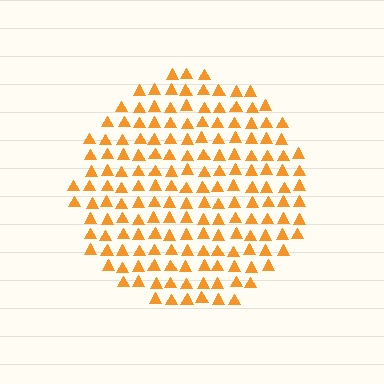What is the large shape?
The large shape is a circle.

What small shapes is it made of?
It is made of small triangles.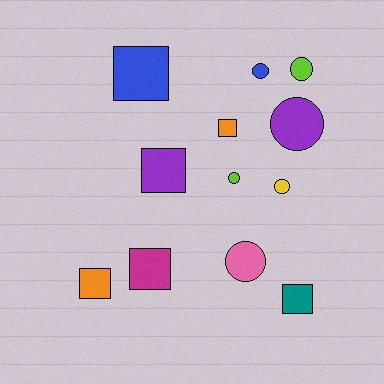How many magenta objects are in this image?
There is 1 magenta object.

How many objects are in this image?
There are 12 objects.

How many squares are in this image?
There are 6 squares.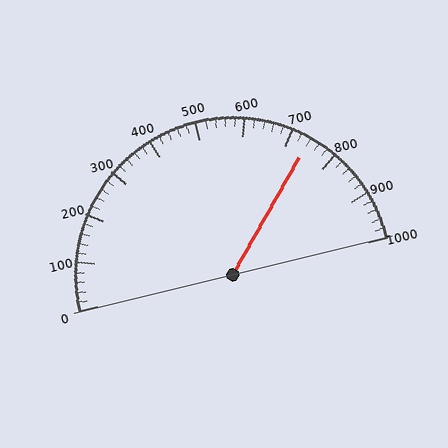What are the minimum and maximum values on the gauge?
The gauge ranges from 0 to 1000.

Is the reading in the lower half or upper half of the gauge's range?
The reading is in the upper half of the range (0 to 1000).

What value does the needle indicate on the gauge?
The needle indicates approximately 740.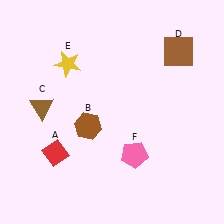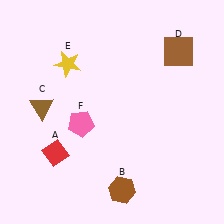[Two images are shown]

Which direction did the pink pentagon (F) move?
The pink pentagon (F) moved left.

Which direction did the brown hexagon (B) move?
The brown hexagon (B) moved down.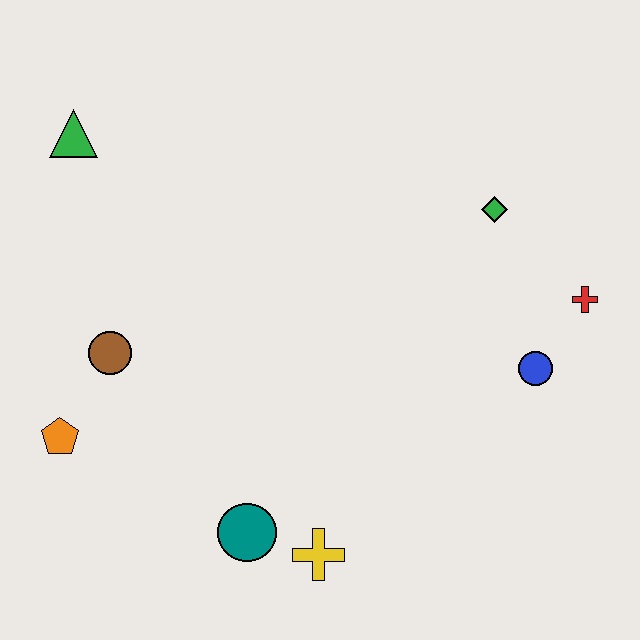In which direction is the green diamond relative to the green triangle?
The green diamond is to the right of the green triangle.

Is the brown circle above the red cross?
No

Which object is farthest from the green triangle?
The red cross is farthest from the green triangle.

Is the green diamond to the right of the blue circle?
No